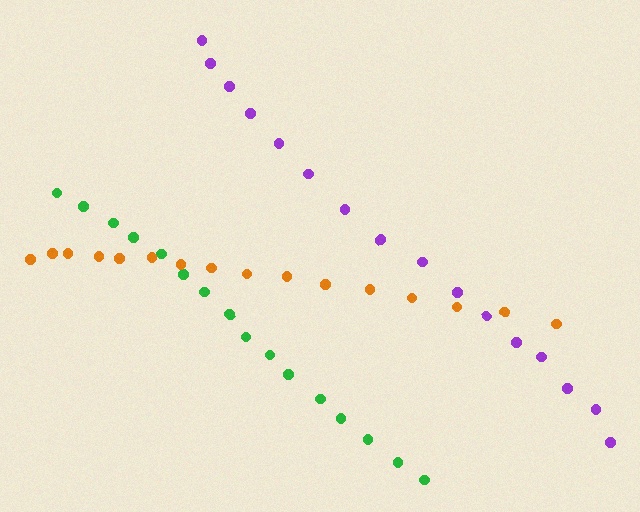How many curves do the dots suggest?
There are 3 distinct paths.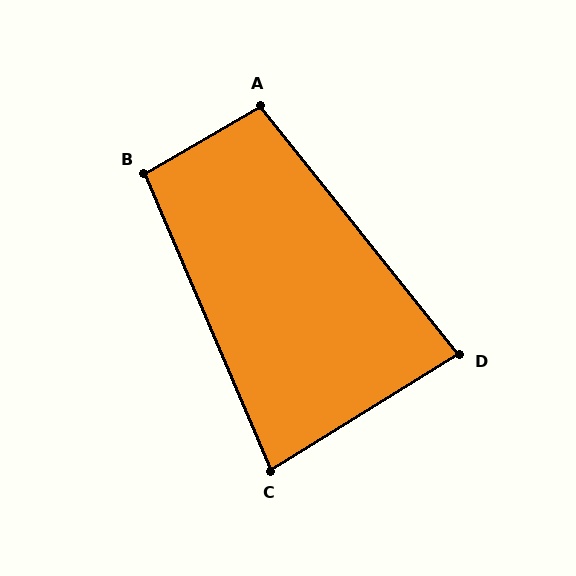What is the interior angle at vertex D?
Approximately 83 degrees (acute).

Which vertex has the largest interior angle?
A, at approximately 99 degrees.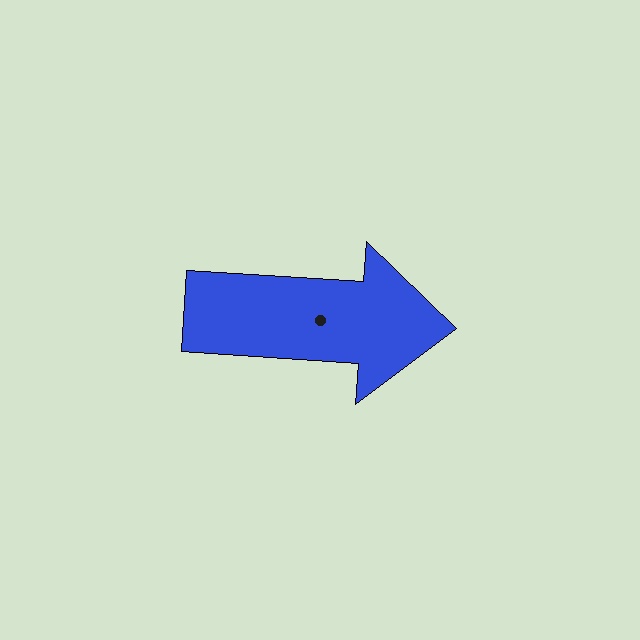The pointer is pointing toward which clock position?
Roughly 3 o'clock.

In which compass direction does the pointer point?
East.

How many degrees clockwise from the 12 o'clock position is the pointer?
Approximately 94 degrees.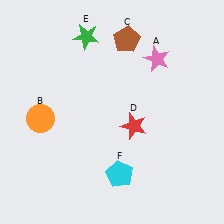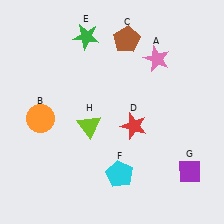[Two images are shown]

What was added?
A purple diamond (G), a lime triangle (H) were added in Image 2.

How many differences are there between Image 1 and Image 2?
There are 2 differences between the two images.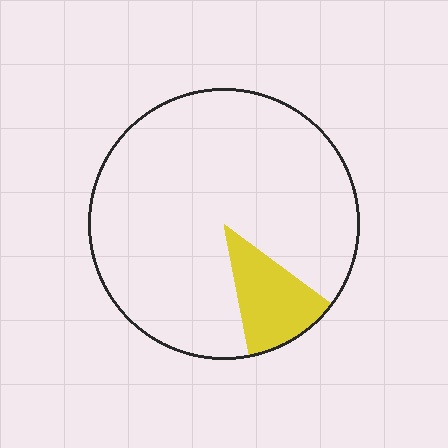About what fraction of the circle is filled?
About one eighth (1/8).